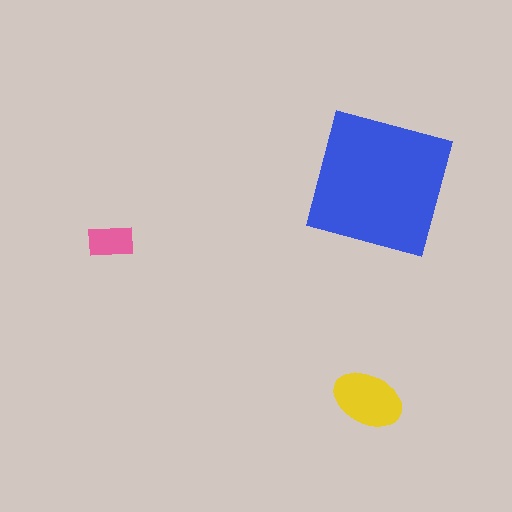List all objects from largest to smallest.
The blue square, the yellow ellipse, the pink rectangle.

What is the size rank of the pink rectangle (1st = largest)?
3rd.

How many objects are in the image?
There are 3 objects in the image.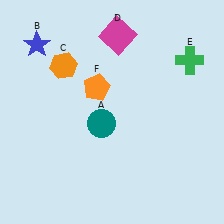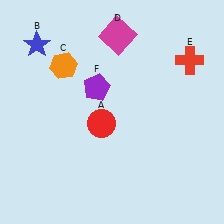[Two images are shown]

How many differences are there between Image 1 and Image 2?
There are 3 differences between the two images.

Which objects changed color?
A changed from teal to red. E changed from green to red. F changed from orange to purple.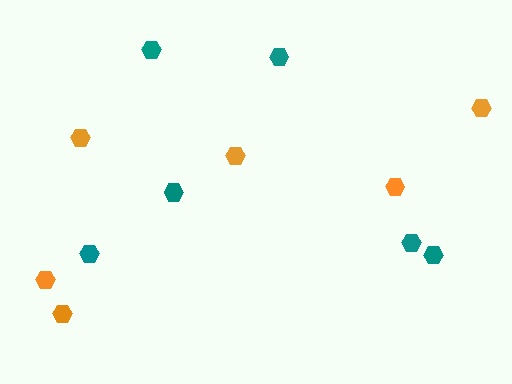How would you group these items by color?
There are 2 groups: one group of teal hexagons (6) and one group of orange hexagons (6).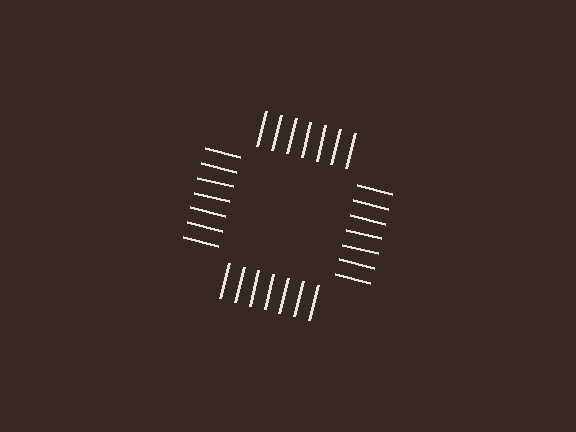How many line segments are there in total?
28 — 7 along each of the 4 edges.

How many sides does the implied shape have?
4 sides — the line-ends trace a square.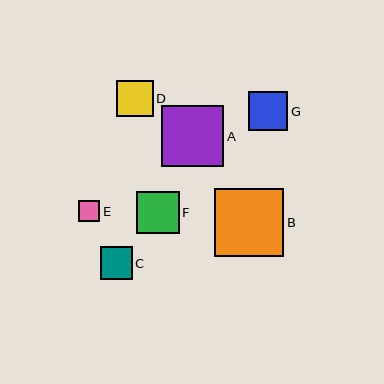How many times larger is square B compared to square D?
Square B is approximately 1.9 times the size of square D.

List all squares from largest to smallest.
From largest to smallest: B, A, F, G, D, C, E.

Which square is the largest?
Square B is the largest with a size of approximately 69 pixels.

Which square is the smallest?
Square E is the smallest with a size of approximately 21 pixels.